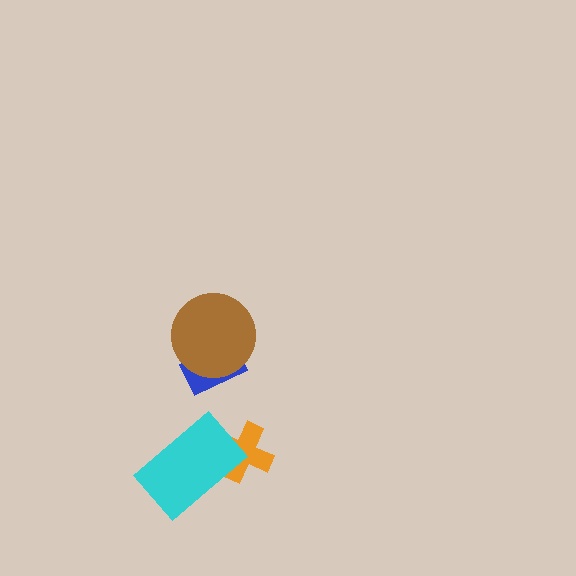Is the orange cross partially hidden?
Yes, it is partially covered by another shape.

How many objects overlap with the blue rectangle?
1 object overlaps with the blue rectangle.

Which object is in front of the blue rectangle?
The brown circle is in front of the blue rectangle.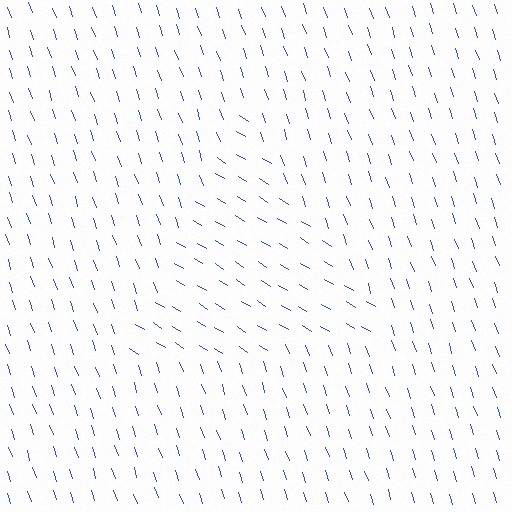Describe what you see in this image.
The image is filled with small blue line segments. A triangle region in the image has lines oriented differently from the surrounding lines, creating a visible texture boundary.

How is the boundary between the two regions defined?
The boundary is defined purely by a change in line orientation (approximately 39 degrees difference). All lines are the same color and thickness.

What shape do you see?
I see a triangle.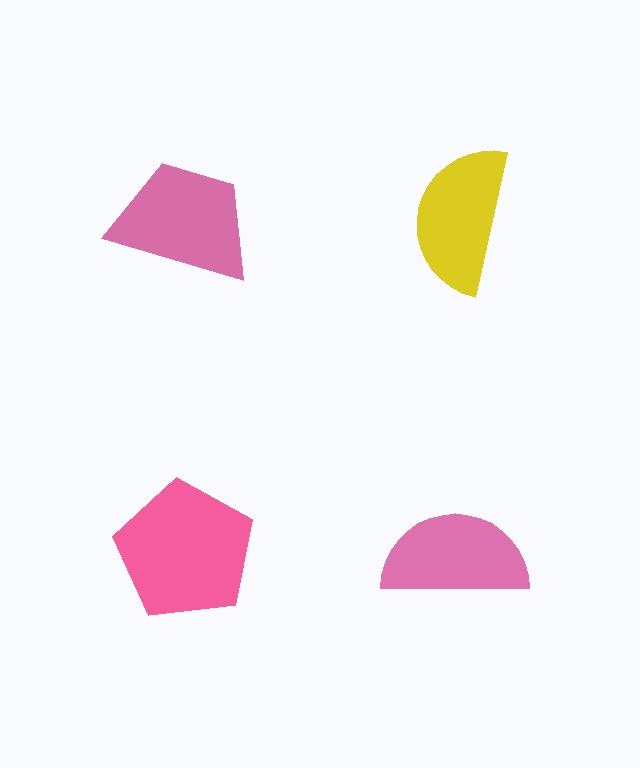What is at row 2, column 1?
A pink pentagon.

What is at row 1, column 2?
A yellow semicircle.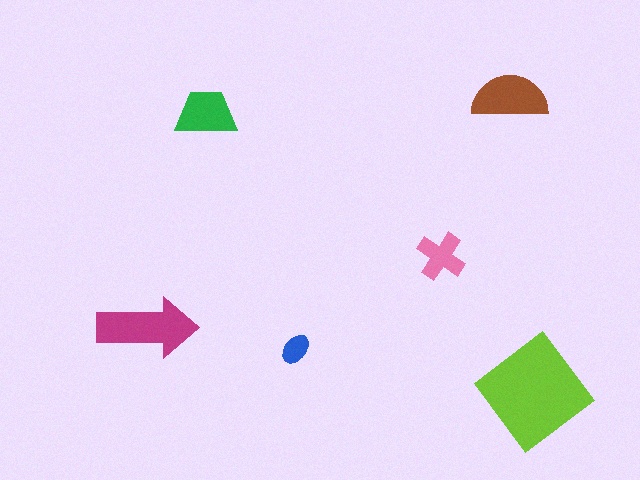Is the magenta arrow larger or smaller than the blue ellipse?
Larger.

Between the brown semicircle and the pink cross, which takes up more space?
The brown semicircle.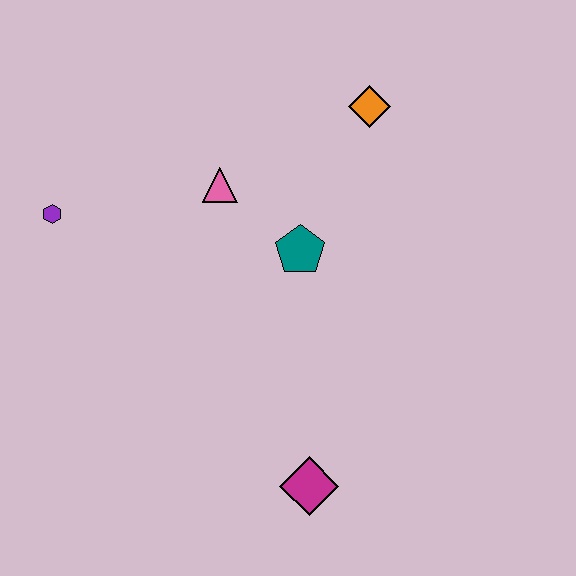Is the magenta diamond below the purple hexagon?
Yes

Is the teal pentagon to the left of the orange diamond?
Yes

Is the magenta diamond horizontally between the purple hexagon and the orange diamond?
Yes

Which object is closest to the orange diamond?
The teal pentagon is closest to the orange diamond.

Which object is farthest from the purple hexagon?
The magenta diamond is farthest from the purple hexagon.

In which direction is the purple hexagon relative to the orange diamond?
The purple hexagon is to the left of the orange diamond.